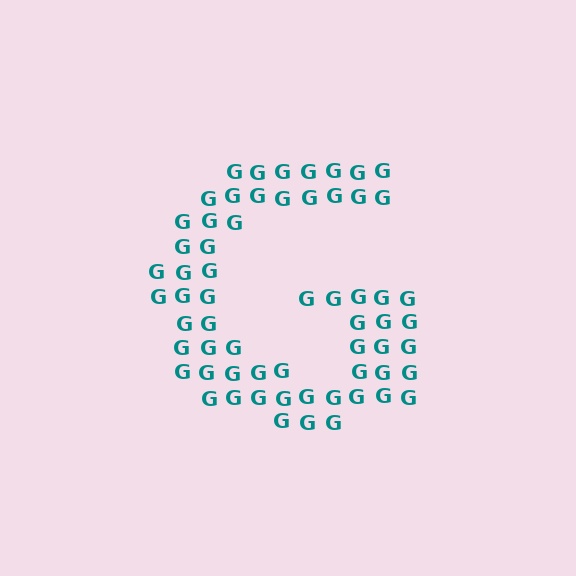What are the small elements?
The small elements are letter G's.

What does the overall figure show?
The overall figure shows the letter G.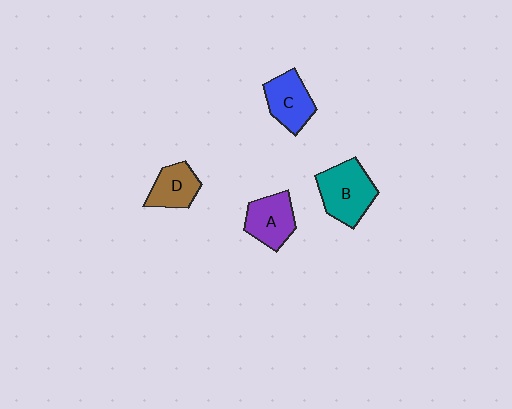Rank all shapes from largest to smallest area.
From largest to smallest: B (teal), A (purple), C (blue), D (brown).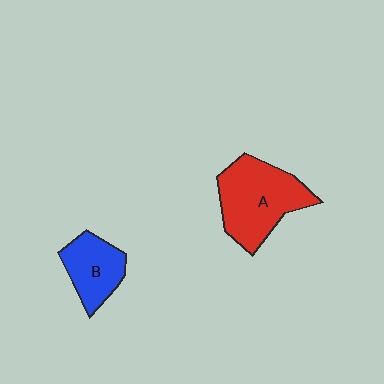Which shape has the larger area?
Shape A (red).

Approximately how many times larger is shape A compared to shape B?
Approximately 1.7 times.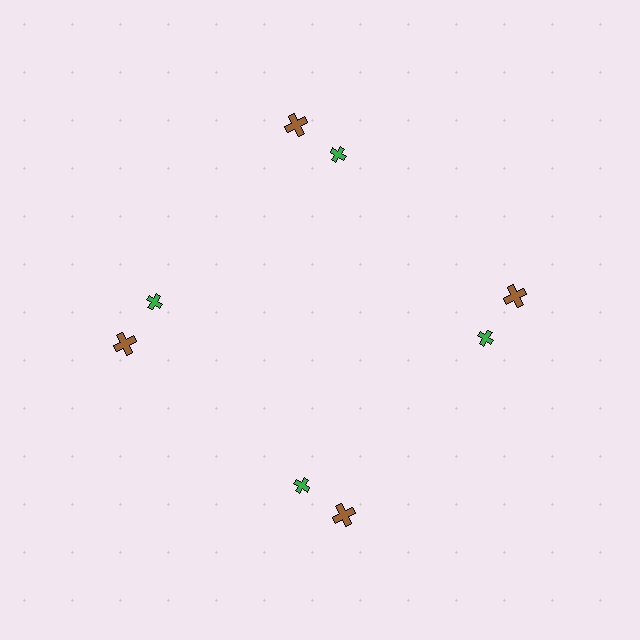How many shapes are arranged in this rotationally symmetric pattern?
There are 8 shapes, arranged in 4 groups of 2.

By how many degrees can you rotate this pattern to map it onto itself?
The pattern maps onto itself every 90 degrees of rotation.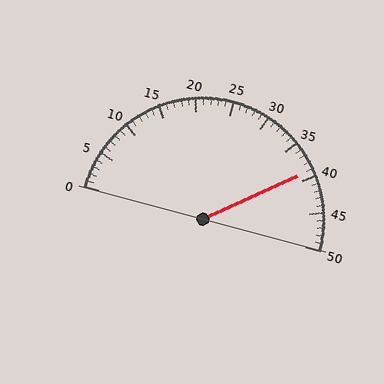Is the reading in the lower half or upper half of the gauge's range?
The reading is in the upper half of the range (0 to 50).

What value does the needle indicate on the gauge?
The needle indicates approximately 39.